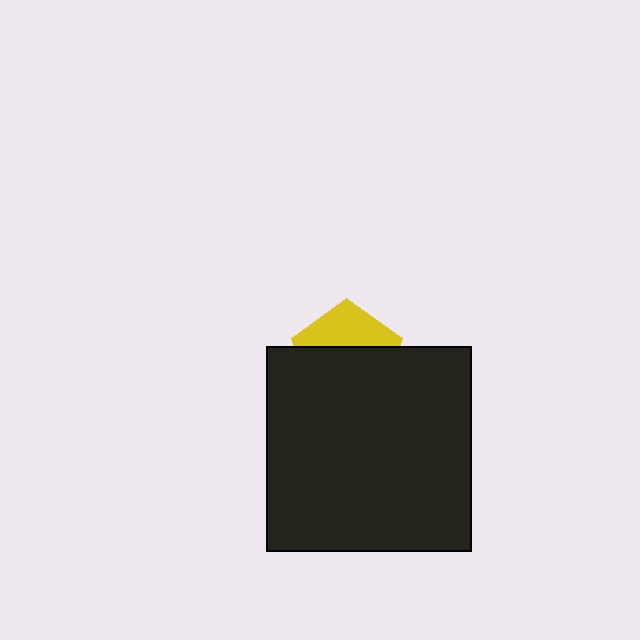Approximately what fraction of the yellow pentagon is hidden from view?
Roughly 64% of the yellow pentagon is hidden behind the black square.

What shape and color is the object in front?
The object in front is a black square.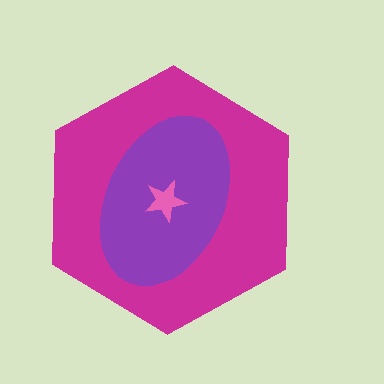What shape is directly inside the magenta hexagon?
The purple ellipse.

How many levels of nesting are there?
3.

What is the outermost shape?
The magenta hexagon.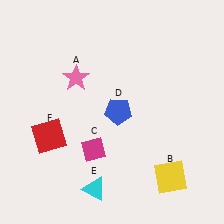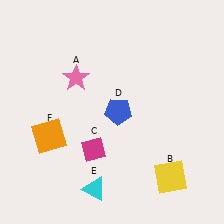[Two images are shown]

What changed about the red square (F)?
In Image 1, F is red. In Image 2, it changed to orange.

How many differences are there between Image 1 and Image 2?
There is 1 difference between the two images.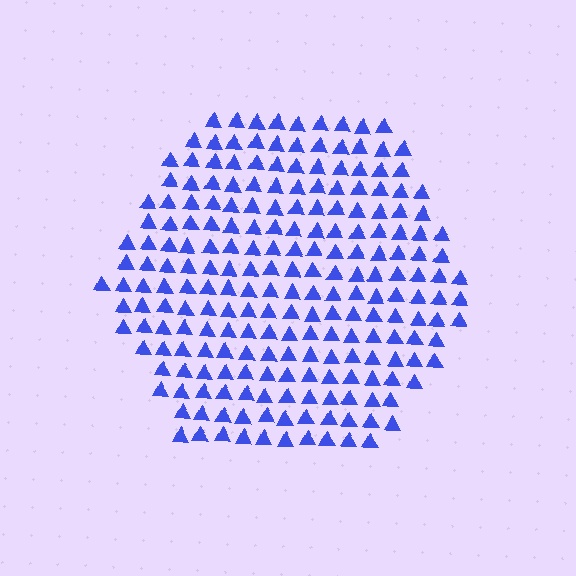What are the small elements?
The small elements are triangles.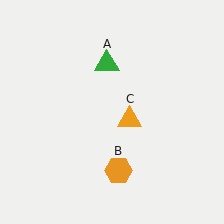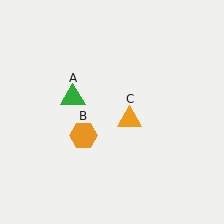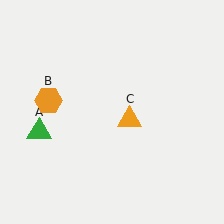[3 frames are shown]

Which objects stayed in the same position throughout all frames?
Orange triangle (object C) remained stationary.